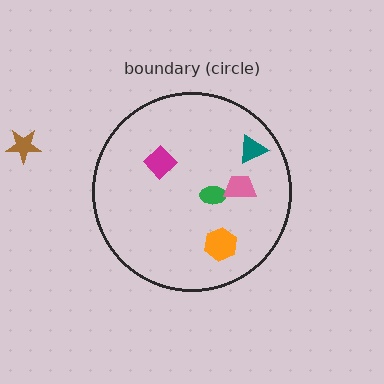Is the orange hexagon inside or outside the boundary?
Inside.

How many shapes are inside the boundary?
5 inside, 1 outside.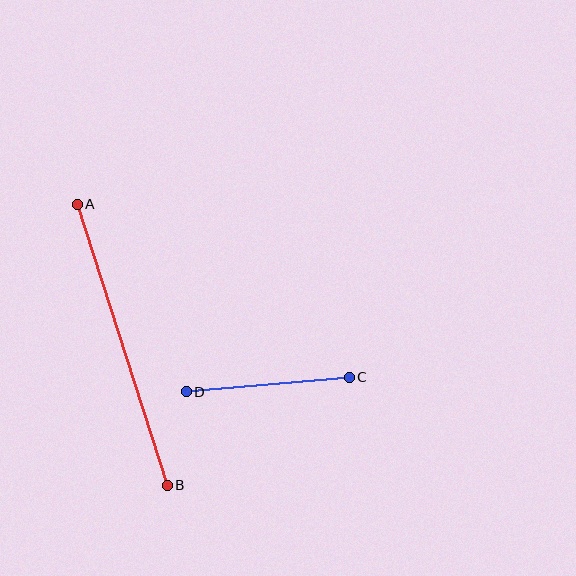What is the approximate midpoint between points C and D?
The midpoint is at approximately (268, 385) pixels.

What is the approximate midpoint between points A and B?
The midpoint is at approximately (122, 345) pixels.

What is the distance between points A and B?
The distance is approximately 295 pixels.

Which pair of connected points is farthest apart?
Points A and B are farthest apart.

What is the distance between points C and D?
The distance is approximately 164 pixels.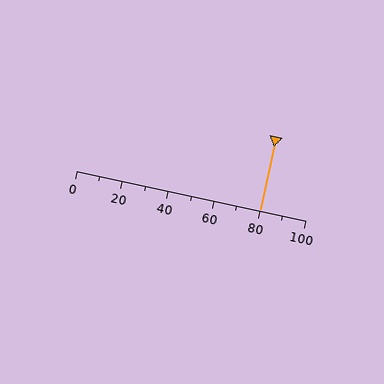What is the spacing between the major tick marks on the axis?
The major ticks are spaced 20 apart.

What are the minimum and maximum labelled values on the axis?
The axis runs from 0 to 100.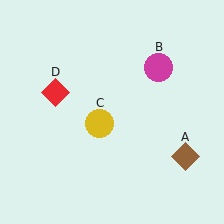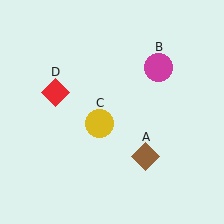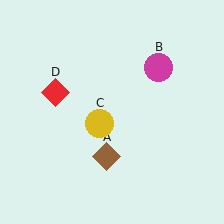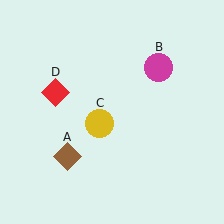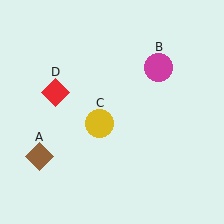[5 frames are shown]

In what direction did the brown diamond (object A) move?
The brown diamond (object A) moved left.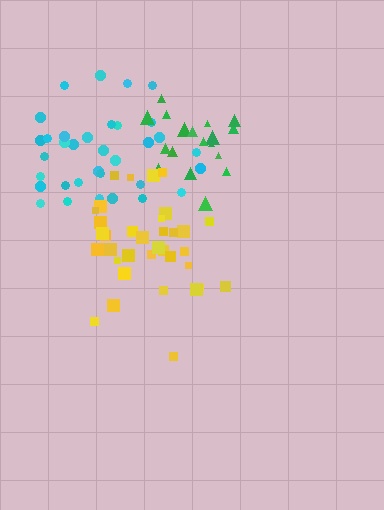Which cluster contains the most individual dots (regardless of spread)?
Yellow (35).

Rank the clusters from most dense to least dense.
green, cyan, yellow.